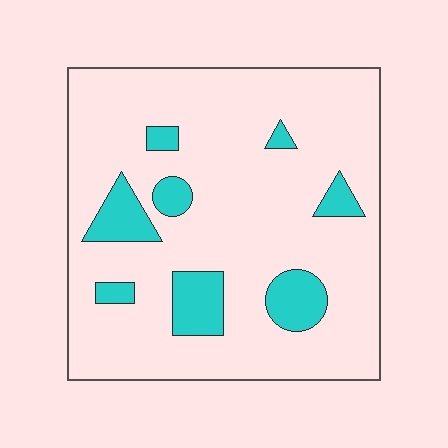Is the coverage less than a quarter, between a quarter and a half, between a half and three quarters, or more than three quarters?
Less than a quarter.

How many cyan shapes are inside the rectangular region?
8.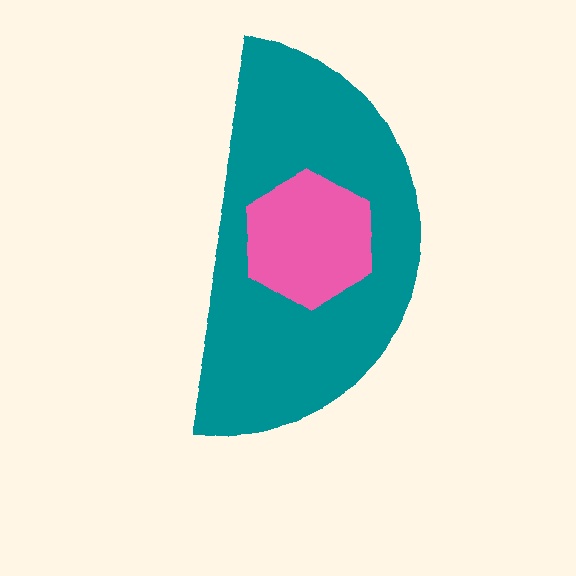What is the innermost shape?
The pink hexagon.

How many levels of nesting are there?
2.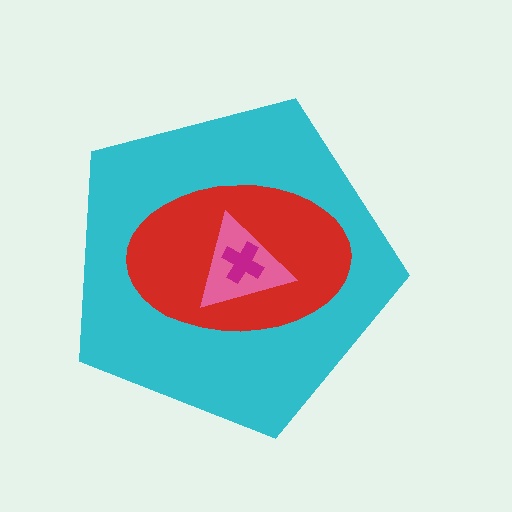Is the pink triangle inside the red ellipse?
Yes.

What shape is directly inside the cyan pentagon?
The red ellipse.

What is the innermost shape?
The magenta cross.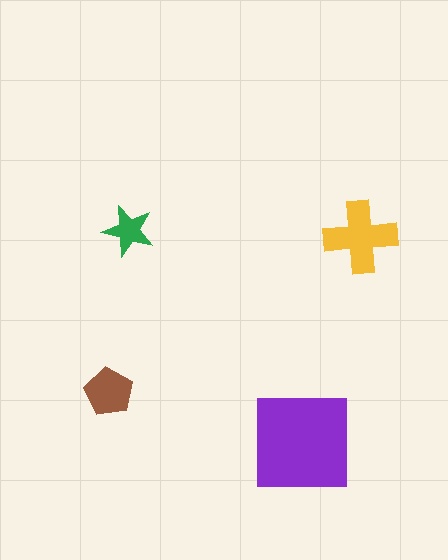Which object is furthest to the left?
The brown pentagon is leftmost.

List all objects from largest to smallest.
The purple square, the yellow cross, the brown pentagon, the green star.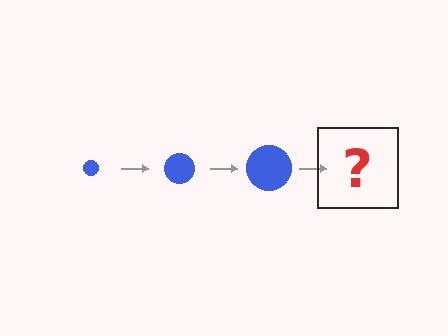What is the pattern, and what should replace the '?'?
The pattern is that the circle gets progressively larger each step. The '?' should be a blue circle, larger than the previous one.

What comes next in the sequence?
The next element should be a blue circle, larger than the previous one.